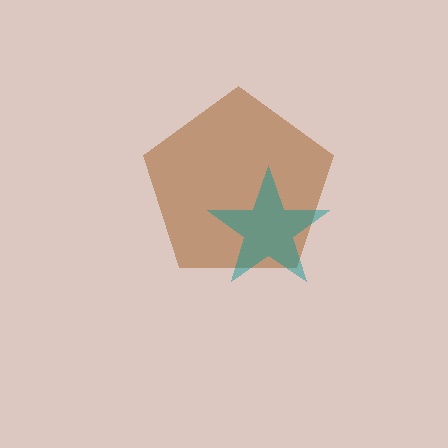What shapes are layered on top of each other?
The layered shapes are: a brown pentagon, a teal star.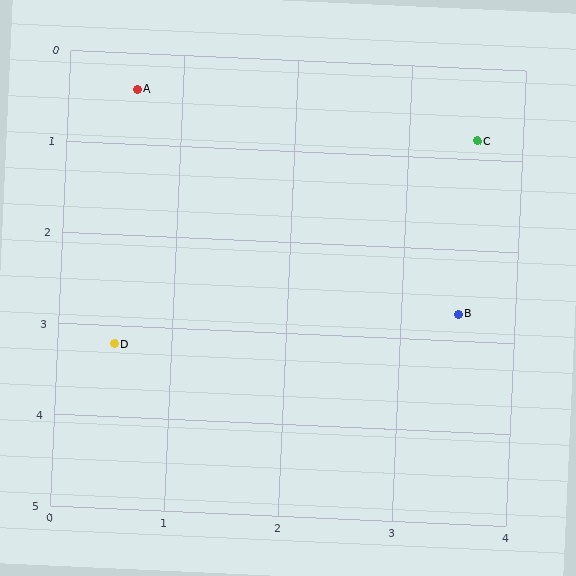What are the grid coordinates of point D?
Point D is at approximately (0.5, 3.2).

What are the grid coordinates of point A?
Point A is at approximately (0.6, 0.4).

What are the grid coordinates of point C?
Point C is at approximately (3.6, 0.8).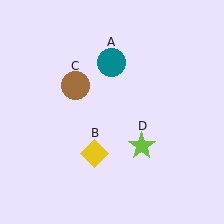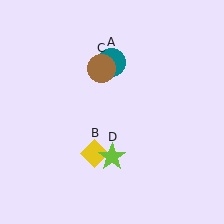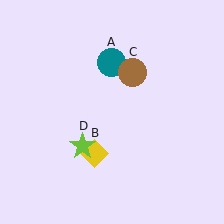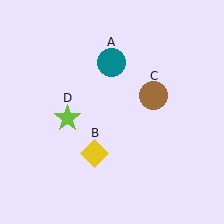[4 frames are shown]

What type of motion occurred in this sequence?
The brown circle (object C), lime star (object D) rotated clockwise around the center of the scene.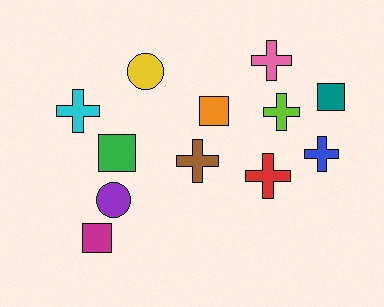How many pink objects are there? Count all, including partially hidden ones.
There is 1 pink object.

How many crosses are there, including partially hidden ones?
There are 6 crosses.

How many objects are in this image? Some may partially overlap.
There are 12 objects.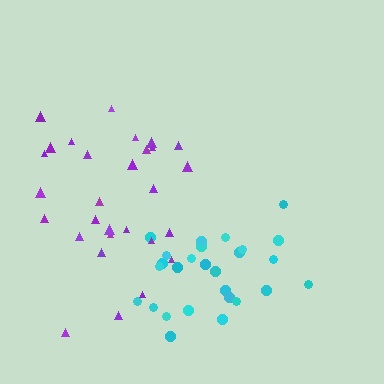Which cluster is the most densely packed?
Cyan.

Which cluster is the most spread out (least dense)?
Purple.